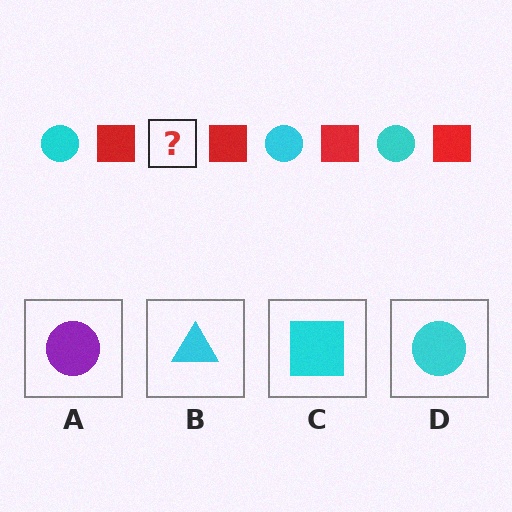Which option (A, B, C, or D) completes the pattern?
D.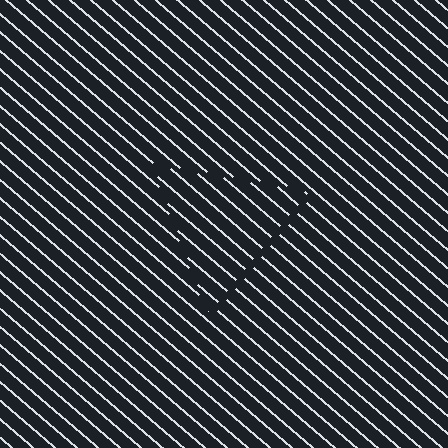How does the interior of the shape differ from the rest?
The interior of the shape contains the same grating, shifted by half a period — the contour is defined by the phase discontinuity where line-ends from the inner and outer gratings abut.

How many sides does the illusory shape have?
3 sides — the line-ends trace a triangle.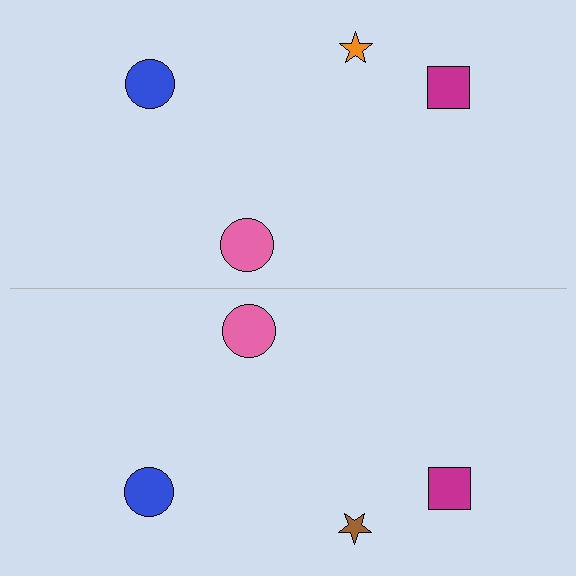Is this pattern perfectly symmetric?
No, the pattern is not perfectly symmetric. The brown star on the bottom side breaks the symmetry — its mirror counterpart is orange.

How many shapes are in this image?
There are 8 shapes in this image.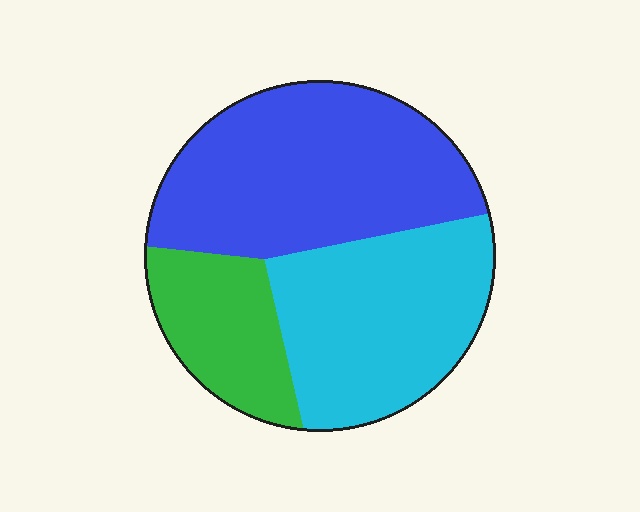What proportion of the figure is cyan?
Cyan covers about 35% of the figure.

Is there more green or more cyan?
Cyan.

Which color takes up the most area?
Blue, at roughly 45%.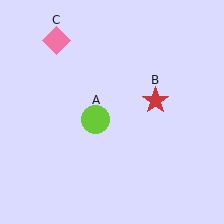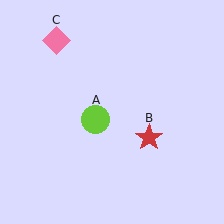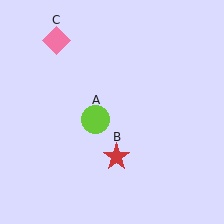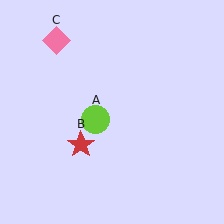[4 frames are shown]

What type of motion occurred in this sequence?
The red star (object B) rotated clockwise around the center of the scene.